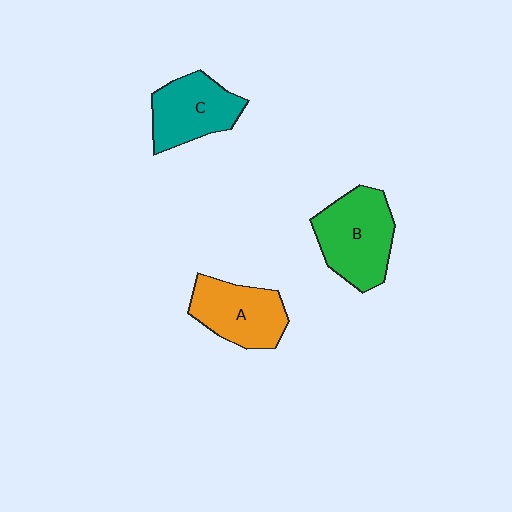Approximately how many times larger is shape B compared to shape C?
Approximately 1.2 times.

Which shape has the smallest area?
Shape C (teal).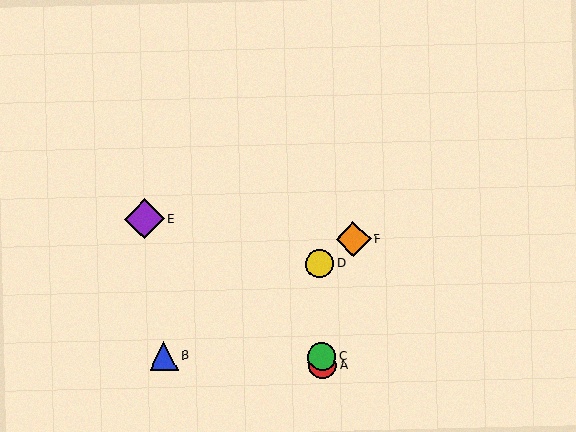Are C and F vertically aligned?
No, C is at x≈322 and F is at x≈353.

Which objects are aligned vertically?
Objects A, C, D are aligned vertically.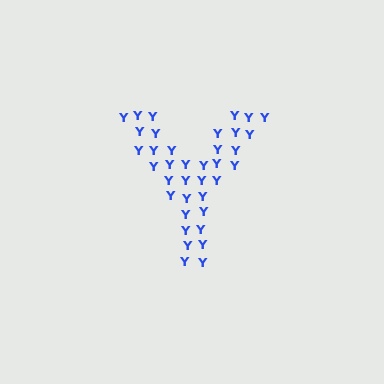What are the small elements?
The small elements are letter Y's.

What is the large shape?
The large shape is the letter Y.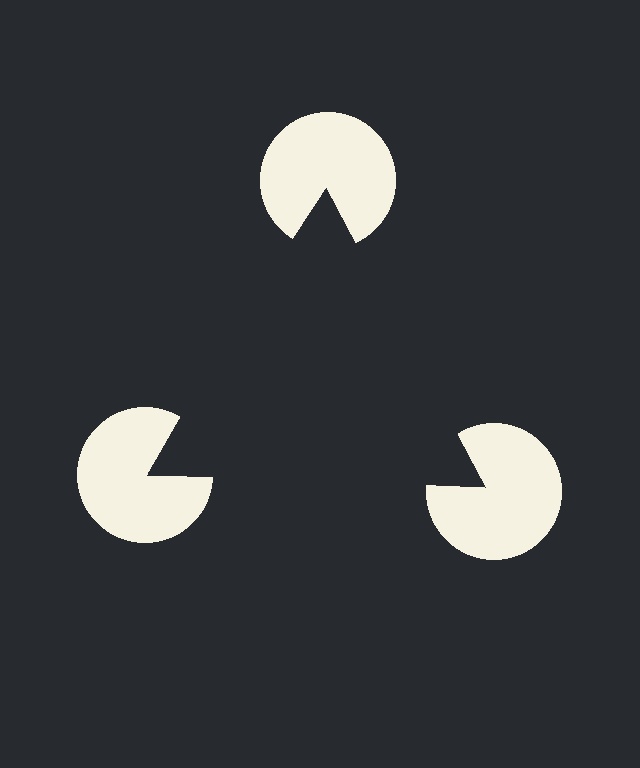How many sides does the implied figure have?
3 sides.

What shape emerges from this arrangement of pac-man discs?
An illusory triangle — its edges are inferred from the aligned wedge cuts in the pac-man discs, not physically drawn.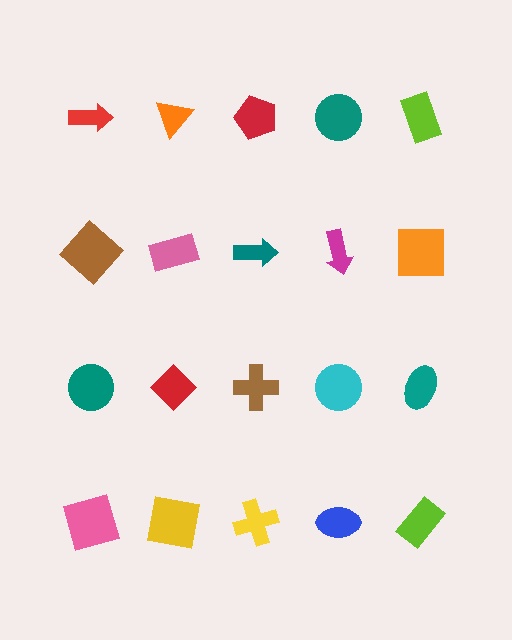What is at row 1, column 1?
A red arrow.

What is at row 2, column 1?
A brown diamond.